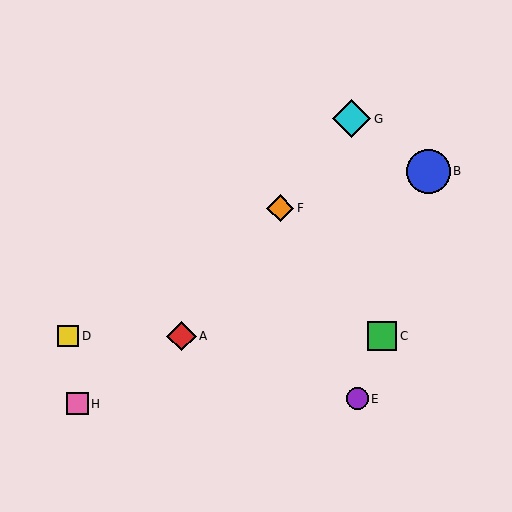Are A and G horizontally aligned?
No, A is at y≈336 and G is at y≈119.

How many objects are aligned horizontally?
3 objects (A, C, D) are aligned horizontally.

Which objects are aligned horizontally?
Objects A, C, D are aligned horizontally.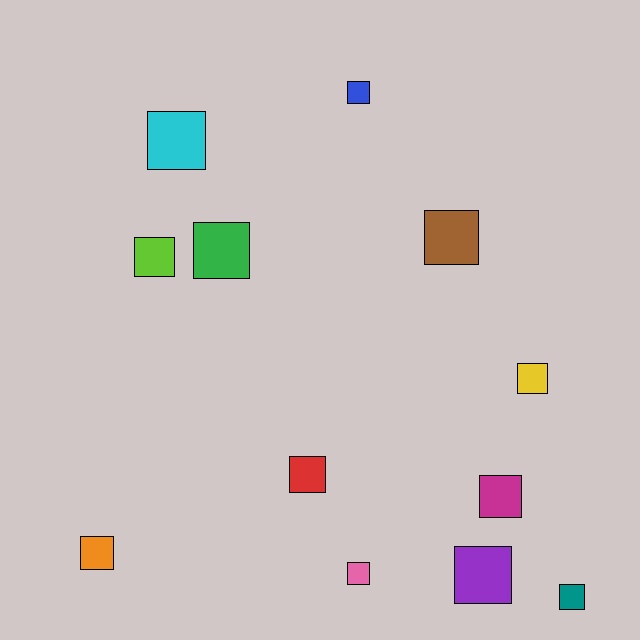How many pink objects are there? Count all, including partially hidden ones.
There is 1 pink object.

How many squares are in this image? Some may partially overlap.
There are 12 squares.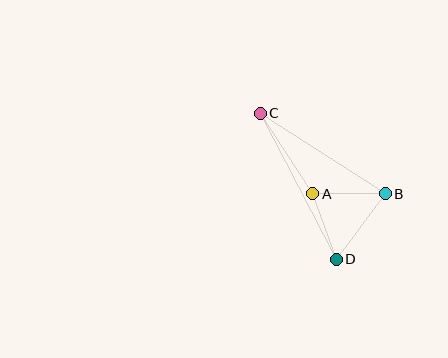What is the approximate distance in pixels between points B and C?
The distance between B and C is approximately 149 pixels.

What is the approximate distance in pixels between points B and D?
The distance between B and D is approximately 82 pixels.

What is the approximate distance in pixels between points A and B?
The distance between A and B is approximately 72 pixels.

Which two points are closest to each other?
Points A and D are closest to each other.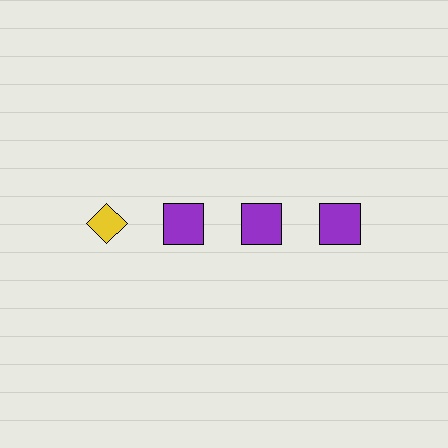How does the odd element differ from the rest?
It differs in both color (yellow instead of purple) and shape (diamond instead of square).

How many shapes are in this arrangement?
There are 4 shapes arranged in a grid pattern.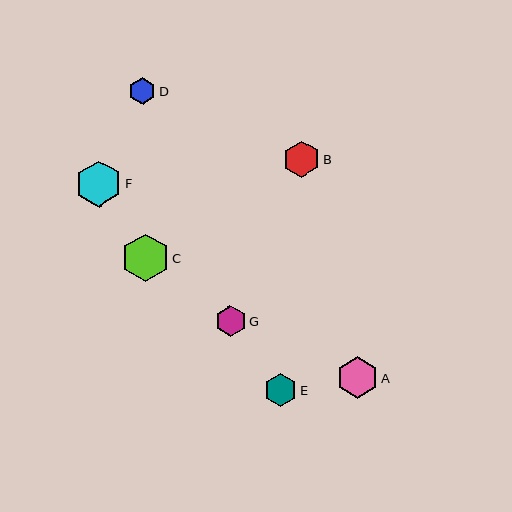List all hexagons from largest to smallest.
From largest to smallest: C, F, A, B, E, G, D.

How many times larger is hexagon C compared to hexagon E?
Hexagon C is approximately 1.4 times the size of hexagon E.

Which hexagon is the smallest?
Hexagon D is the smallest with a size of approximately 27 pixels.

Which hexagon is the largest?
Hexagon C is the largest with a size of approximately 48 pixels.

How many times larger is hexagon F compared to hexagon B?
Hexagon F is approximately 1.3 times the size of hexagon B.